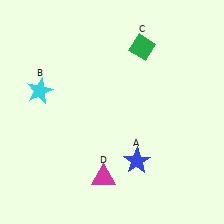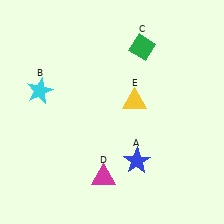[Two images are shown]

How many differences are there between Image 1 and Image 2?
There is 1 difference between the two images.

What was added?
A yellow triangle (E) was added in Image 2.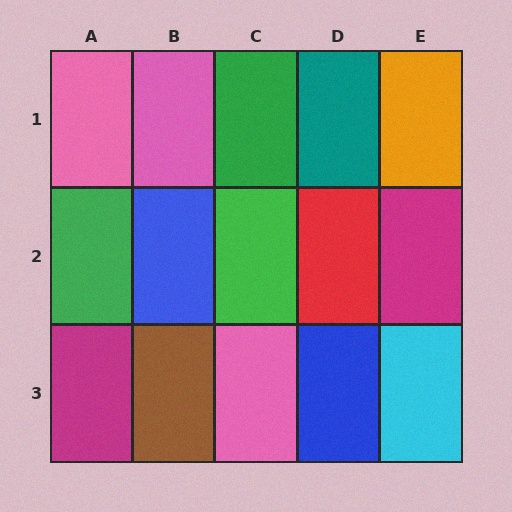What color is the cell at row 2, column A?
Green.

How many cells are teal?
1 cell is teal.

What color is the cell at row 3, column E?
Cyan.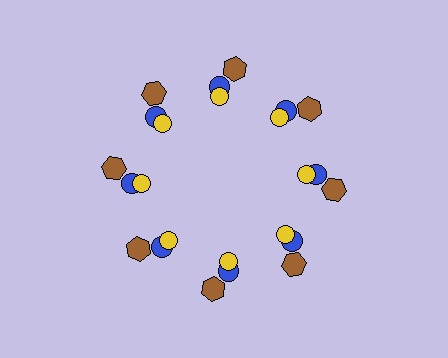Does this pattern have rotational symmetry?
Yes, this pattern has 8-fold rotational symmetry. It looks the same after rotating 45 degrees around the center.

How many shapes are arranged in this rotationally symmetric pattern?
There are 24 shapes, arranged in 8 groups of 3.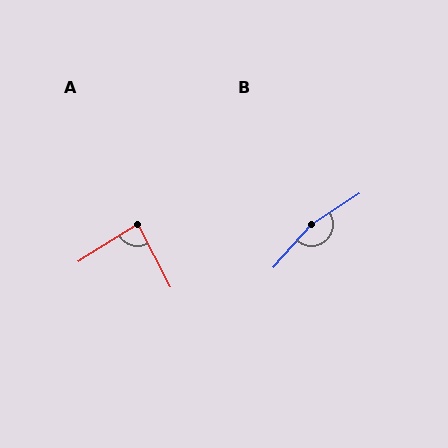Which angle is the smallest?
A, at approximately 86 degrees.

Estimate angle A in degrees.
Approximately 86 degrees.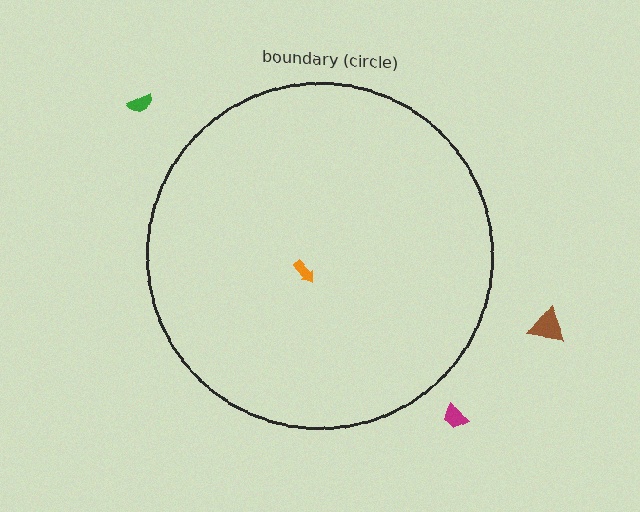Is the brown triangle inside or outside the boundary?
Outside.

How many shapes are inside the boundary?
1 inside, 3 outside.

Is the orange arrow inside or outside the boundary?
Inside.